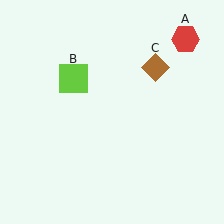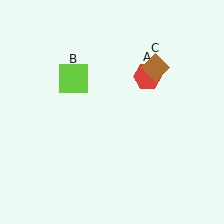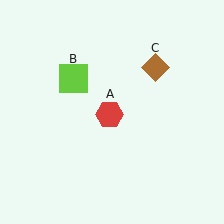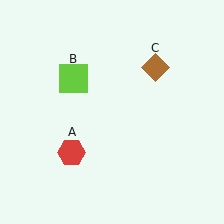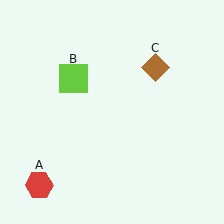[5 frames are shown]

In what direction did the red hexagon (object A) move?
The red hexagon (object A) moved down and to the left.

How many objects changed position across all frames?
1 object changed position: red hexagon (object A).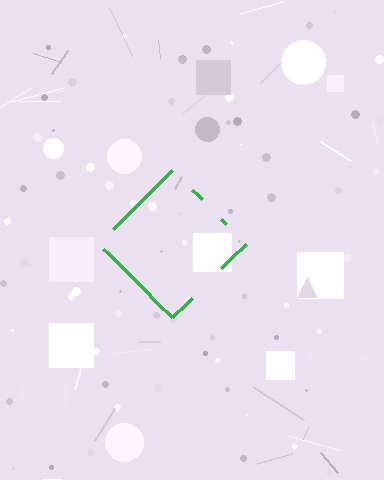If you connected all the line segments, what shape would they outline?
They would outline a diamond.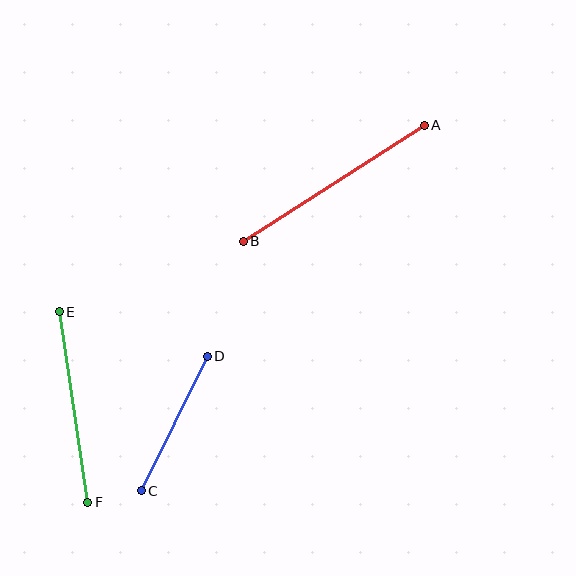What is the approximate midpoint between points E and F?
The midpoint is at approximately (74, 407) pixels.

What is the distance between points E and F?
The distance is approximately 193 pixels.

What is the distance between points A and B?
The distance is approximately 215 pixels.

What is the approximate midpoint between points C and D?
The midpoint is at approximately (174, 424) pixels.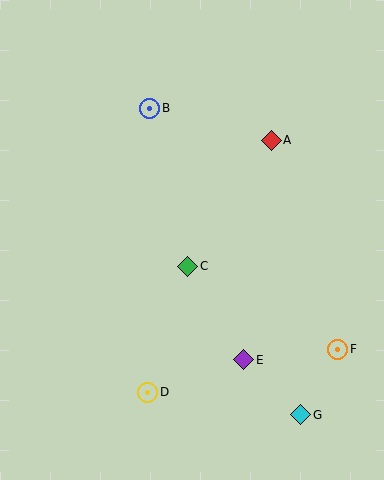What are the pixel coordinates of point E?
Point E is at (244, 360).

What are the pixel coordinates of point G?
Point G is at (301, 415).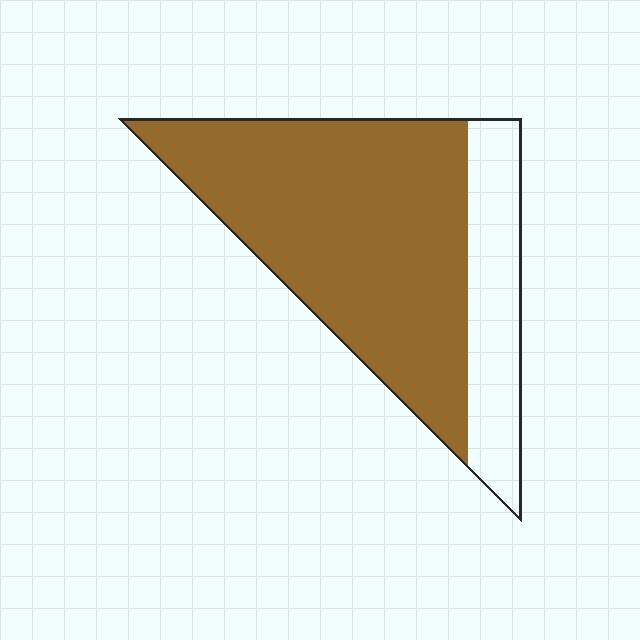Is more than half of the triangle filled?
Yes.